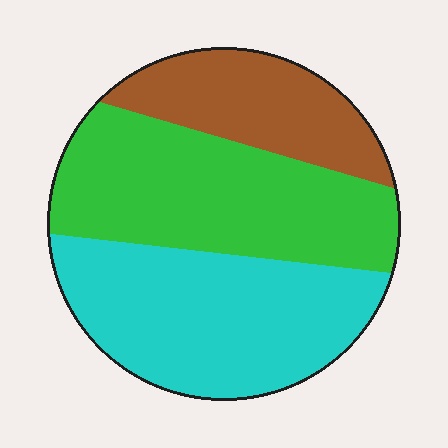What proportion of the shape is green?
Green covers 39% of the shape.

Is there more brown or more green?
Green.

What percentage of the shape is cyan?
Cyan covers 39% of the shape.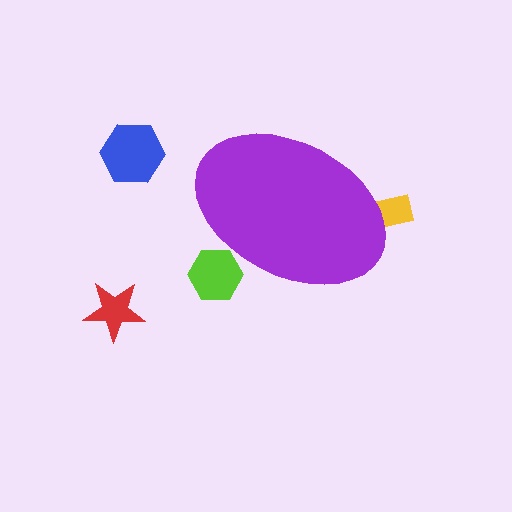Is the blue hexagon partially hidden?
No, the blue hexagon is fully visible.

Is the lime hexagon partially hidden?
Yes, the lime hexagon is partially hidden behind the purple ellipse.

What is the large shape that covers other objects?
A purple ellipse.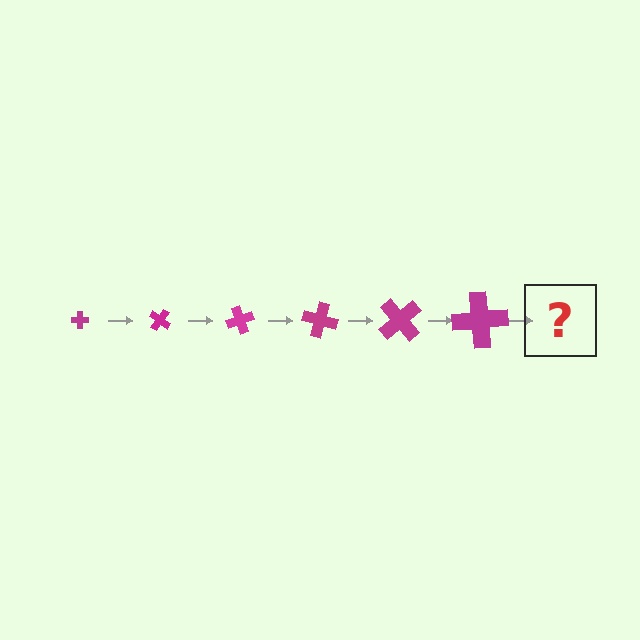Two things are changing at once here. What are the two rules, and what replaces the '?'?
The two rules are that the cross grows larger each step and it rotates 35 degrees each step. The '?' should be a cross, larger than the previous one and rotated 210 degrees from the start.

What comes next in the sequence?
The next element should be a cross, larger than the previous one and rotated 210 degrees from the start.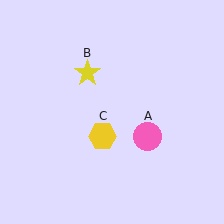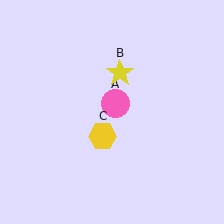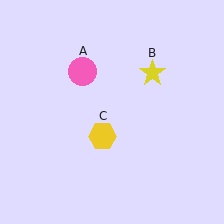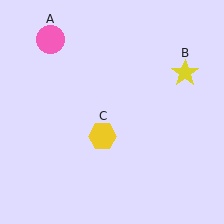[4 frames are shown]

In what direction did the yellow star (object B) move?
The yellow star (object B) moved right.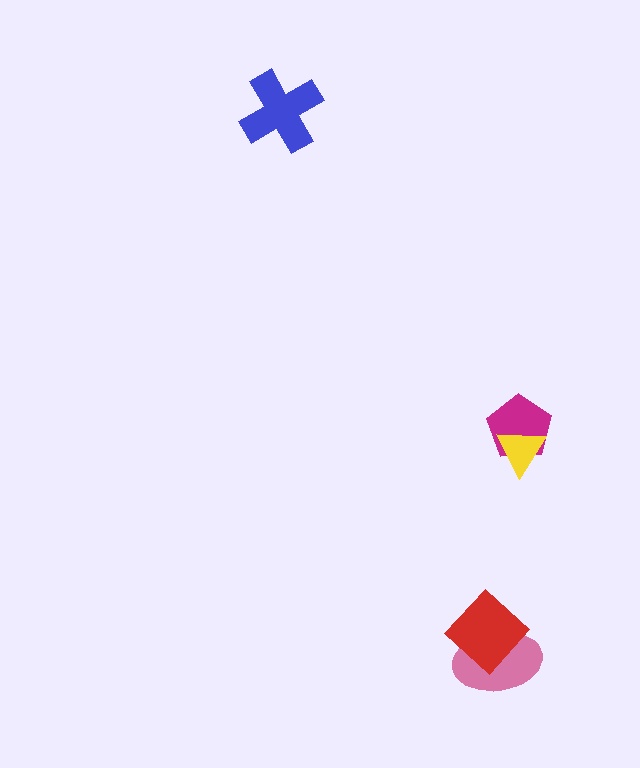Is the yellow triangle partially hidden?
No, no other shape covers it.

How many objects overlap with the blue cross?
0 objects overlap with the blue cross.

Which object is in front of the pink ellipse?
The red diamond is in front of the pink ellipse.